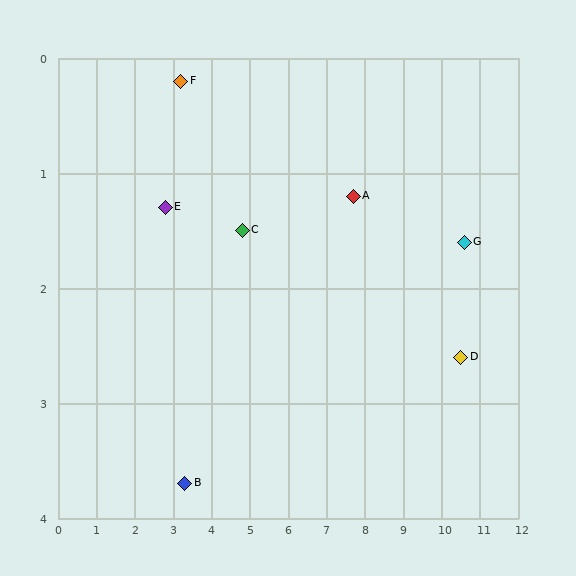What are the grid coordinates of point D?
Point D is at approximately (10.5, 2.6).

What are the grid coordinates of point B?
Point B is at approximately (3.3, 3.7).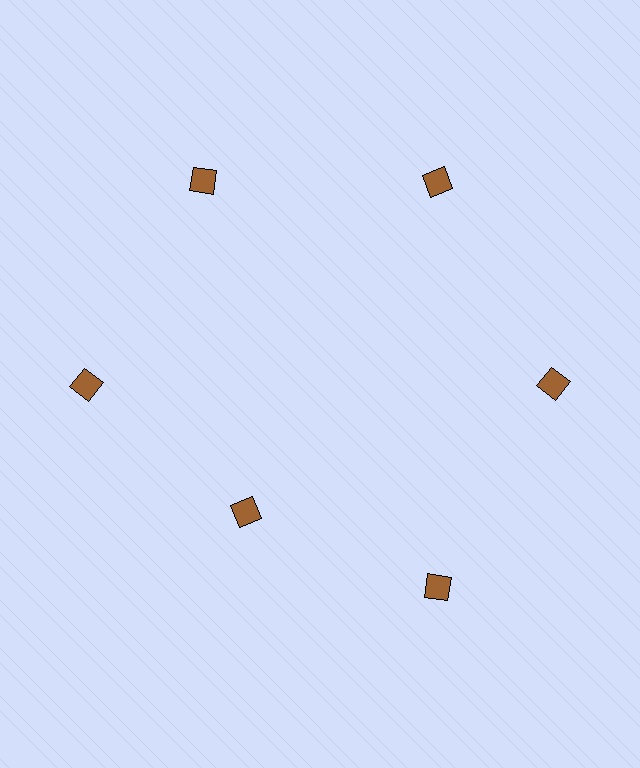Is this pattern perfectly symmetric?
No. The 6 brown diamonds are arranged in a ring, but one element near the 7 o'clock position is pulled inward toward the center, breaking the 6-fold rotational symmetry.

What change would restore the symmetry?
The symmetry would be restored by moving it outward, back onto the ring so that all 6 diamonds sit at equal angles and equal distance from the center.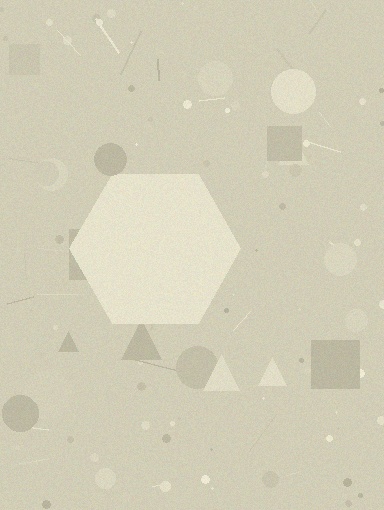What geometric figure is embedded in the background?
A hexagon is embedded in the background.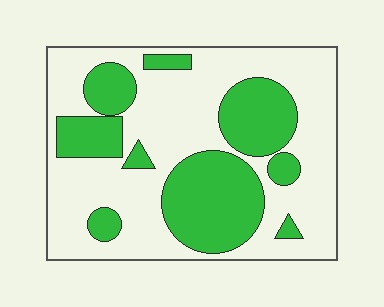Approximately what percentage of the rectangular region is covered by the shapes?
Approximately 35%.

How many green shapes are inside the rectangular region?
9.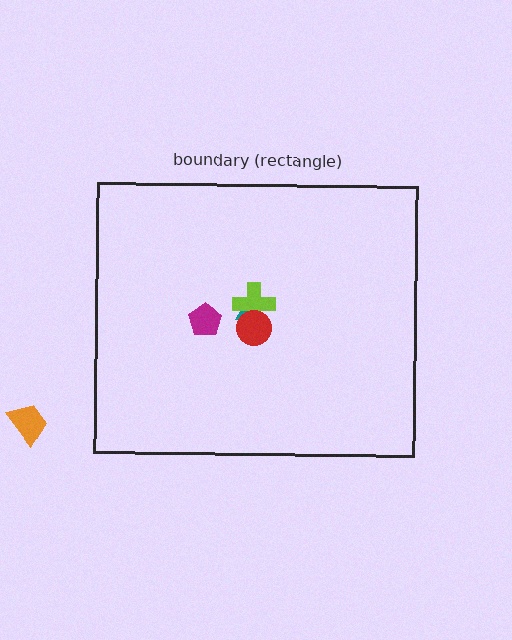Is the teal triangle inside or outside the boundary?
Inside.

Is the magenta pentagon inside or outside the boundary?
Inside.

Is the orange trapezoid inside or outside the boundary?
Outside.